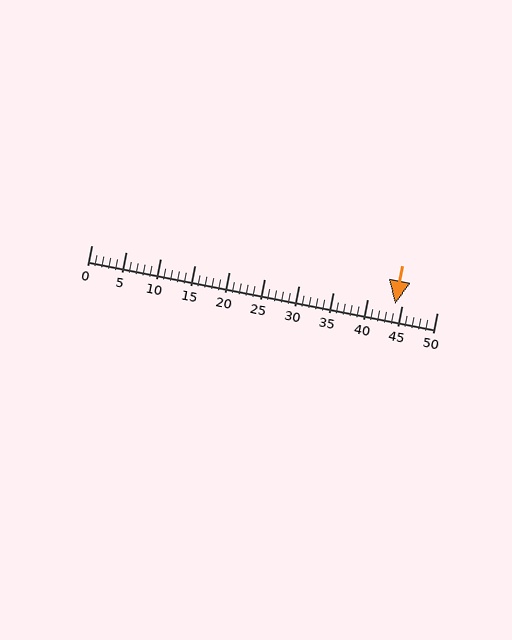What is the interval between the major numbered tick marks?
The major tick marks are spaced 5 units apart.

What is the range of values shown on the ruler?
The ruler shows values from 0 to 50.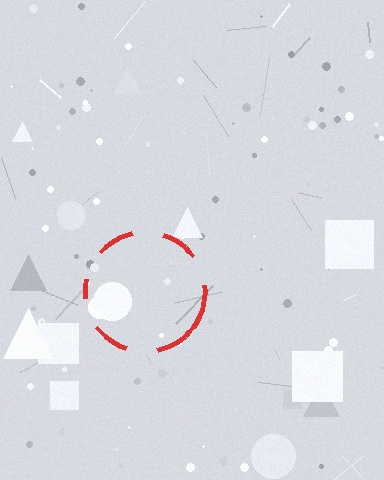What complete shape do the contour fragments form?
The contour fragments form a circle.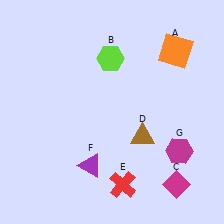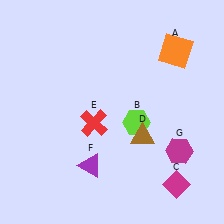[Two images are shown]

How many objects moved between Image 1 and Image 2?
2 objects moved between the two images.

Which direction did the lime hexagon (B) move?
The lime hexagon (B) moved down.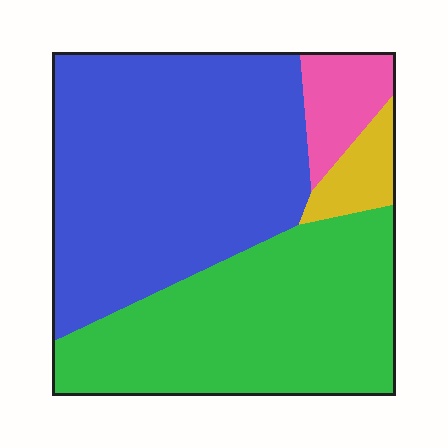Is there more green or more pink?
Green.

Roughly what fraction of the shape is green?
Green covers 38% of the shape.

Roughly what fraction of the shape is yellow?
Yellow covers about 5% of the shape.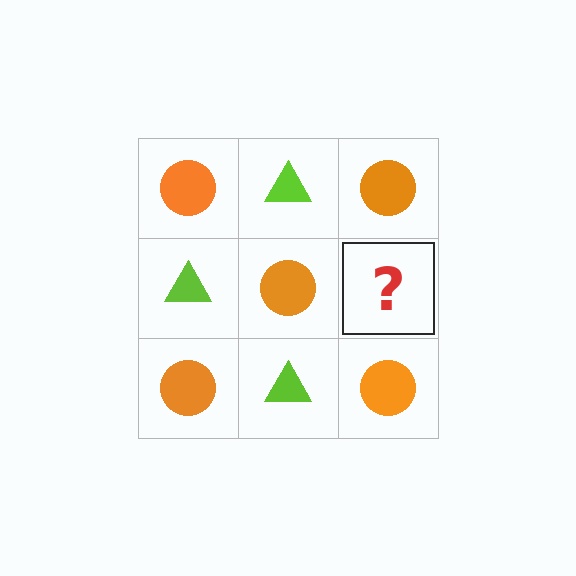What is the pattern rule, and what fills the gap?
The rule is that it alternates orange circle and lime triangle in a checkerboard pattern. The gap should be filled with a lime triangle.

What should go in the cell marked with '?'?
The missing cell should contain a lime triangle.